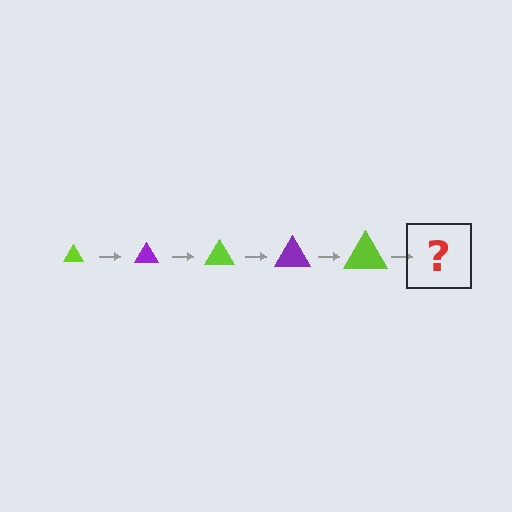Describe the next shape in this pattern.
It should be a purple triangle, larger than the previous one.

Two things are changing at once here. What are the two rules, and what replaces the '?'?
The two rules are that the triangle grows larger each step and the color cycles through lime and purple. The '?' should be a purple triangle, larger than the previous one.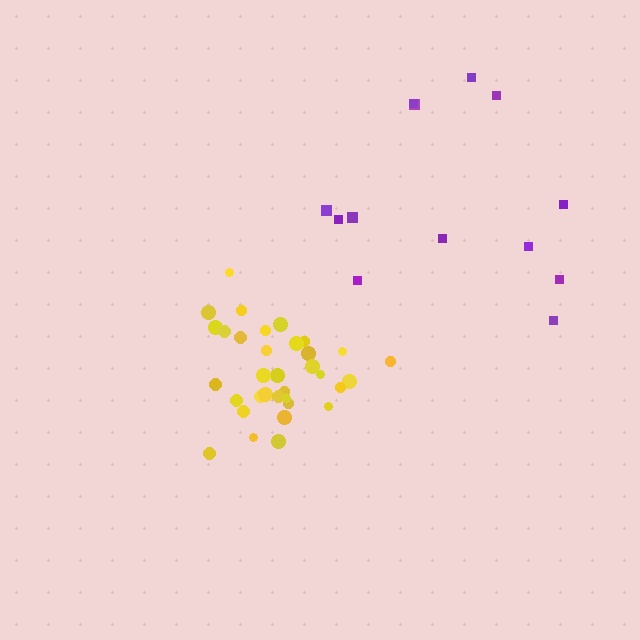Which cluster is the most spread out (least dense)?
Purple.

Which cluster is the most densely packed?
Yellow.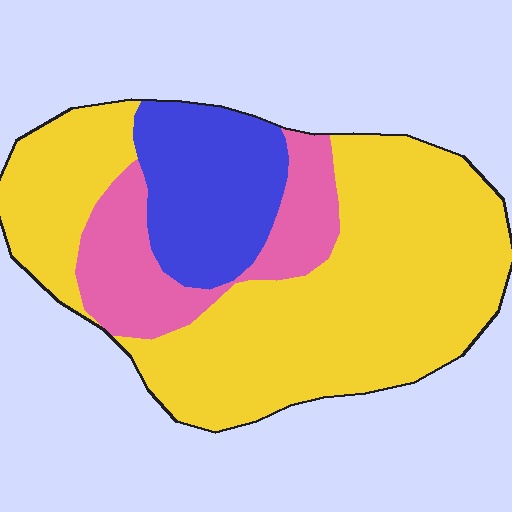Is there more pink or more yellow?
Yellow.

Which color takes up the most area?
Yellow, at roughly 65%.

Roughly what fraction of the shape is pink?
Pink covers roughly 20% of the shape.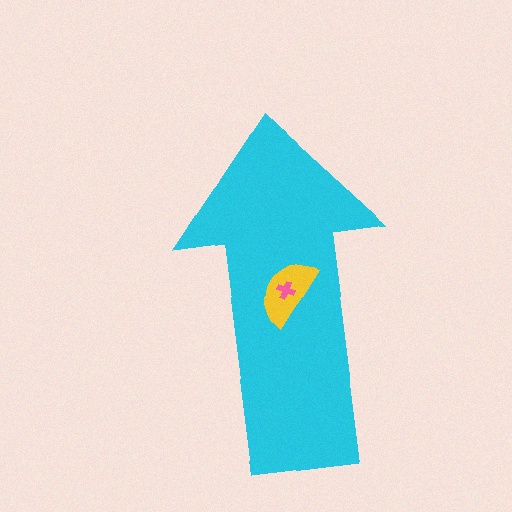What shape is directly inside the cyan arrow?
The yellow semicircle.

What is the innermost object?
The pink cross.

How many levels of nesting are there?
3.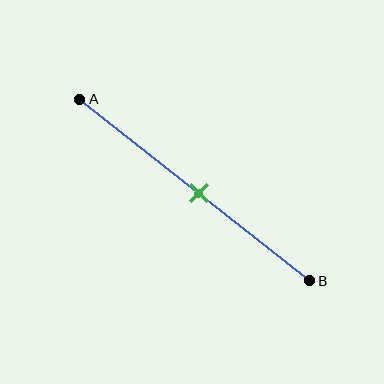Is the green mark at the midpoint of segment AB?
Yes, the mark is approximately at the midpoint.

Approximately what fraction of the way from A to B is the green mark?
The green mark is approximately 50% of the way from A to B.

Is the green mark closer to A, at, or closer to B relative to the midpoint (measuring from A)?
The green mark is approximately at the midpoint of segment AB.